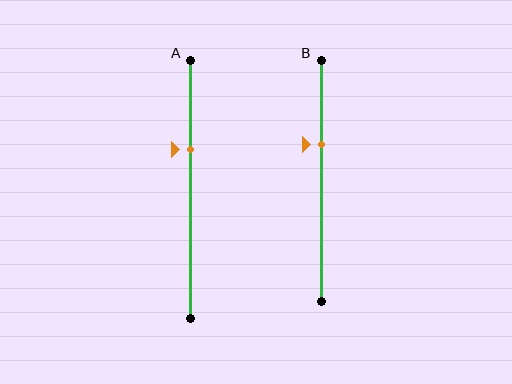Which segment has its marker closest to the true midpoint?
Segment B has its marker closest to the true midpoint.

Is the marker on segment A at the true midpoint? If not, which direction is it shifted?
No, the marker on segment A is shifted upward by about 15% of the segment length.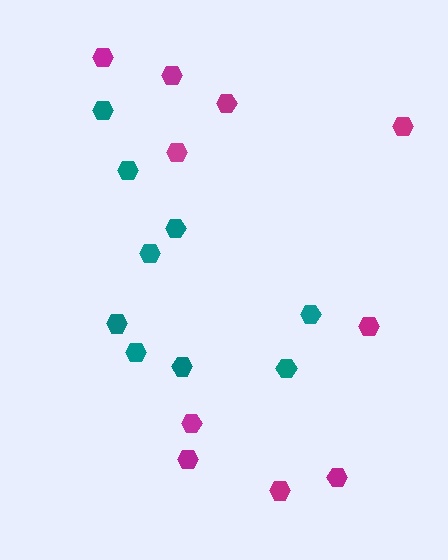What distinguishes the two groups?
There are 2 groups: one group of magenta hexagons (10) and one group of teal hexagons (9).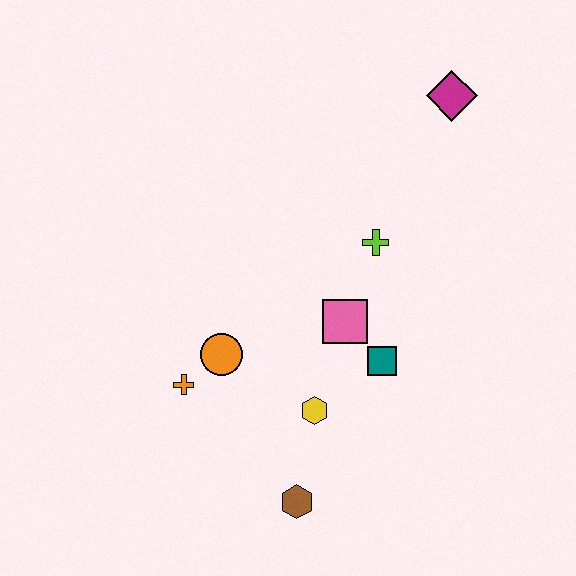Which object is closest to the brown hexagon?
The yellow hexagon is closest to the brown hexagon.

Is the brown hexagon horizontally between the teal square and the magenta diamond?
No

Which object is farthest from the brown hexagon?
The magenta diamond is farthest from the brown hexagon.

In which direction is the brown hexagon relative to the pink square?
The brown hexagon is below the pink square.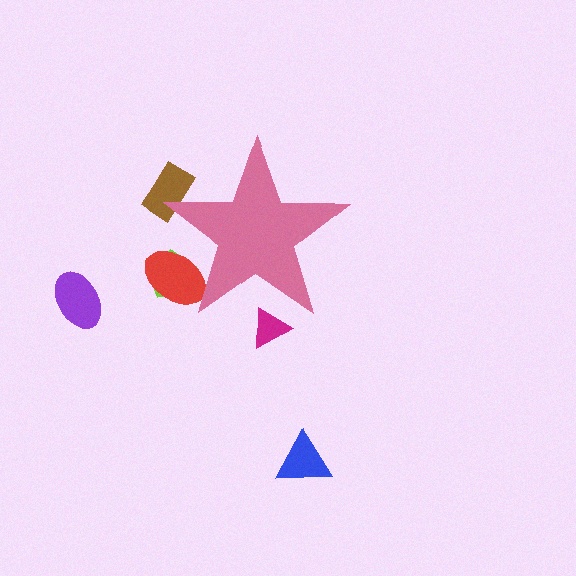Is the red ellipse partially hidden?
Yes, the red ellipse is partially hidden behind the pink star.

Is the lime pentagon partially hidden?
Yes, the lime pentagon is partially hidden behind the pink star.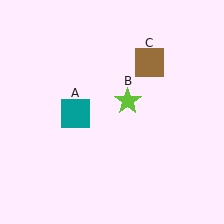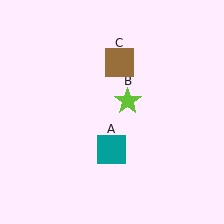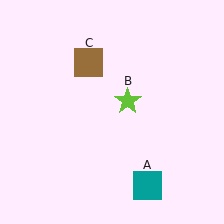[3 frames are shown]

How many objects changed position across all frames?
2 objects changed position: teal square (object A), brown square (object C).